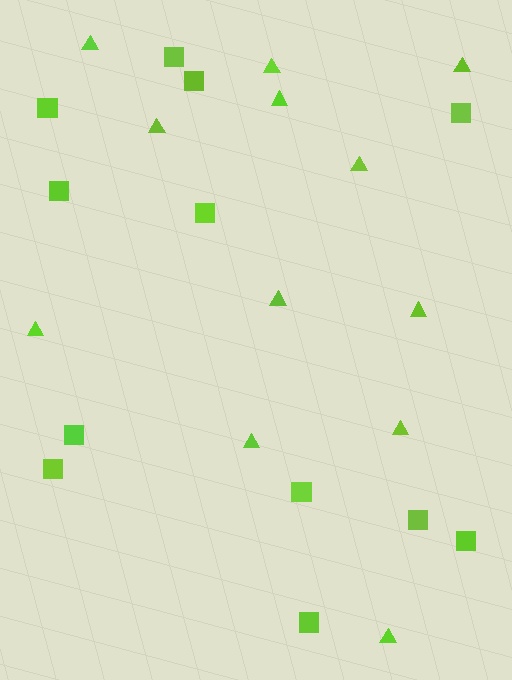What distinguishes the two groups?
There are 2 groups: one group of triangles (12) and one group of squares (12).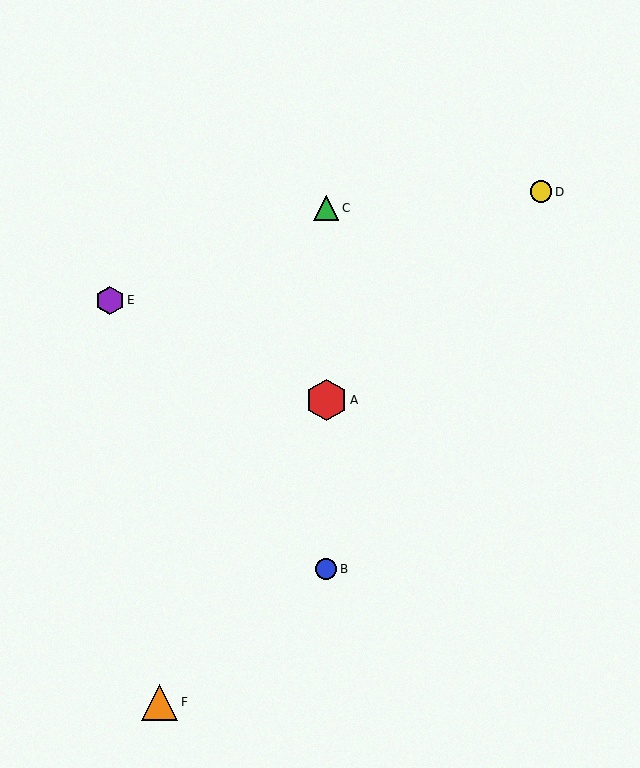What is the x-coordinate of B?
Object B is at x≈326.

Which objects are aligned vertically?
Objects A, B, C are aligned vertically.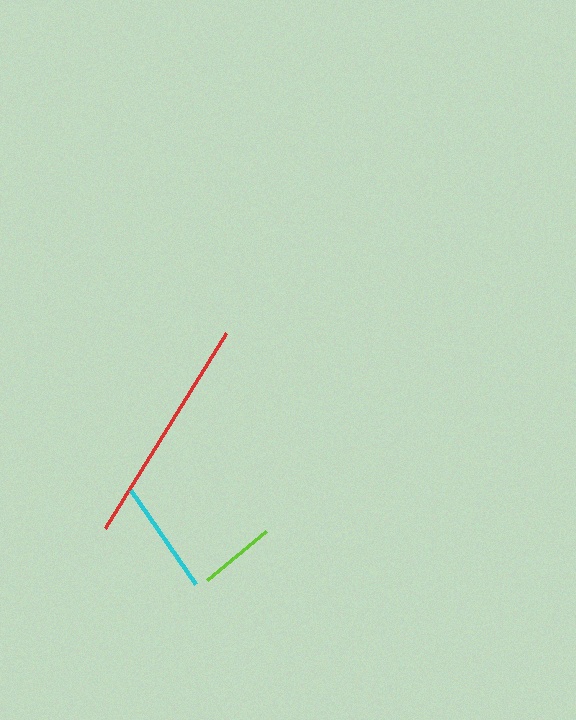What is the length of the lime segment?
The lime segment is approximately 76 pixels long.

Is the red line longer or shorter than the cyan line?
The red line is longer than the cyan line.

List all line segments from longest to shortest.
From longest to shortest: red, cyan, lime.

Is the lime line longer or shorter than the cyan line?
The cyan line is longer than the lime line.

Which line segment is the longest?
The red line is the longest at approximately 230 pixels.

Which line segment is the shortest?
The lime line is the shortest at approximately 76 pixels.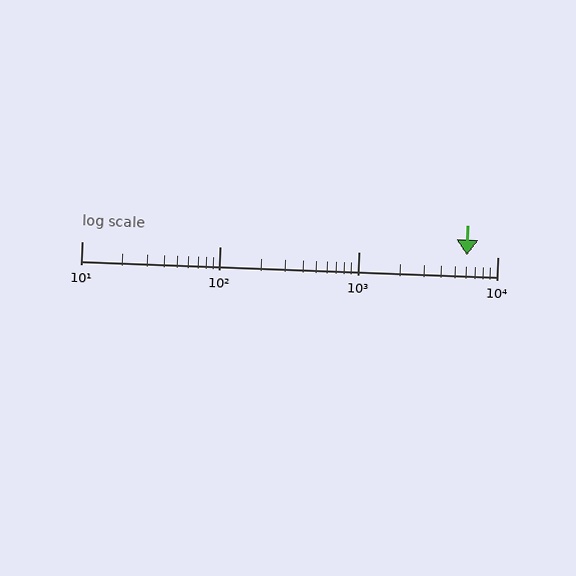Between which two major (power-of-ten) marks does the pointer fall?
The pointer is between 1000 and 10000.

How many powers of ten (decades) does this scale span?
The scale spans 3 decades, from 10 to 10000.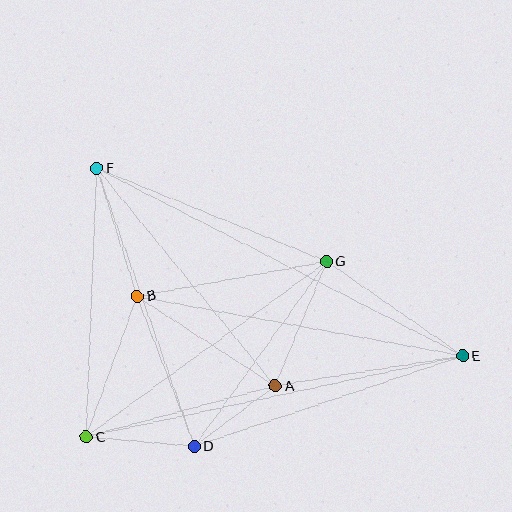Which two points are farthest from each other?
Points E and F are farthest from each other.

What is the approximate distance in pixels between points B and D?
The distance between B and D is approximately 161 pixels.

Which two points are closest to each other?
Points A and D are closest to each other.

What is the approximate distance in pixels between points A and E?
The distance between A and E is approximately 190 pixels.